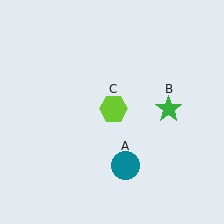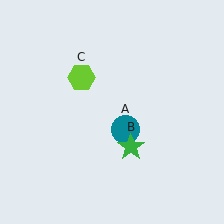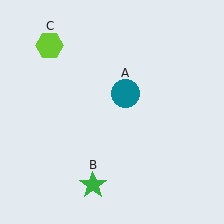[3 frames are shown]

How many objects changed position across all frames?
3 objects changed position: teal circle (object A), green star (object B), lime hexagon (object C).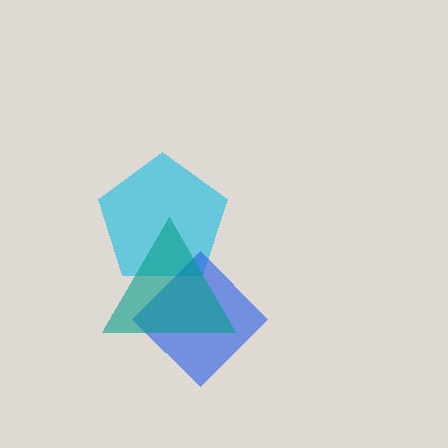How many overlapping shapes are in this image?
There are 3 overlapping shapes in the image.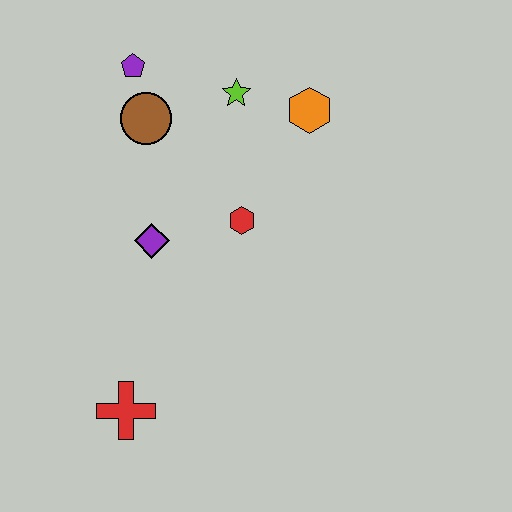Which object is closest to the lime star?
The orange hexagon is closest to the lime star.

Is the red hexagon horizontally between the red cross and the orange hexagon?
Yes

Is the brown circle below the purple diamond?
No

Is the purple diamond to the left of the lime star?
Yes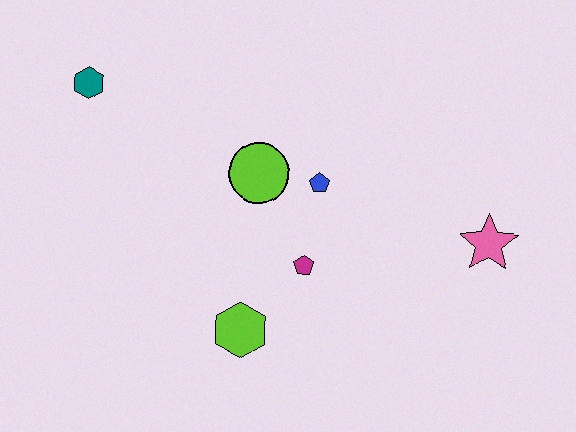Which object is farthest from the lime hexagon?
The teal hexagon is farthest from the lime hexagon.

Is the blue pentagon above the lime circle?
No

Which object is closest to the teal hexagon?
The lime circle is closest to the teal hexagon.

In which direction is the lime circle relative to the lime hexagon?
The lime circle is above the lime hexagon.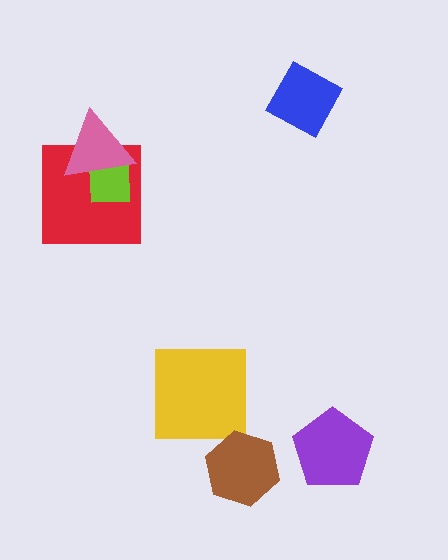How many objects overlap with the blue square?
0 objects overlap with the blue square.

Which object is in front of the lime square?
The pink triangle is in front of the lime square.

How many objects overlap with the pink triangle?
2 objects overlap with the pink triangle.